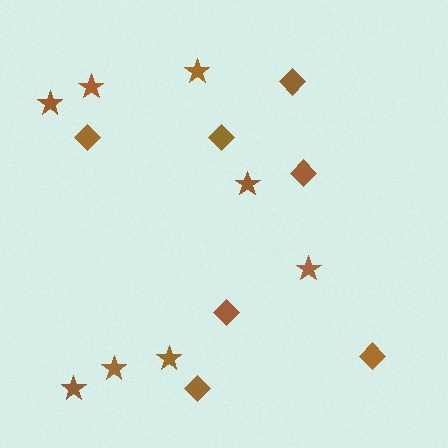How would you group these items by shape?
There are 2 groups: one group of stars (8) and one group of diamonds (7).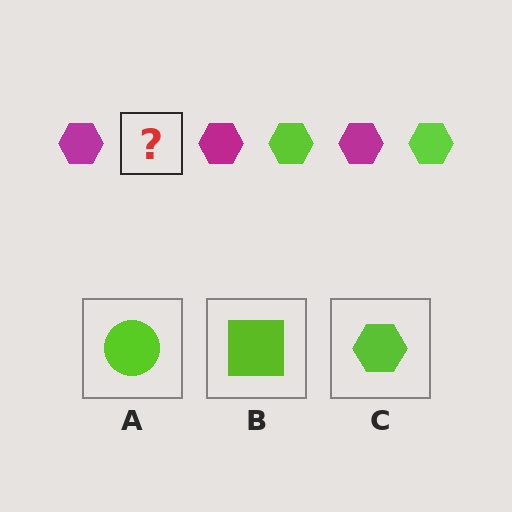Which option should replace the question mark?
Option C.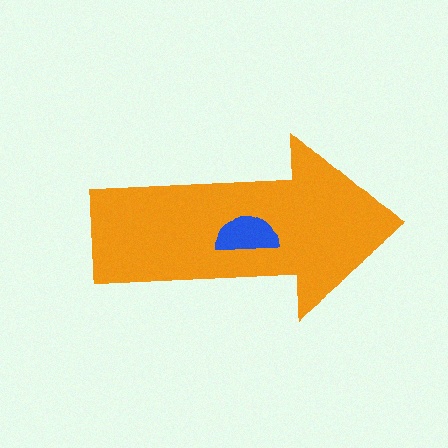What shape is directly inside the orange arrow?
The blue semicircle.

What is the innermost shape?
The blue semicircle.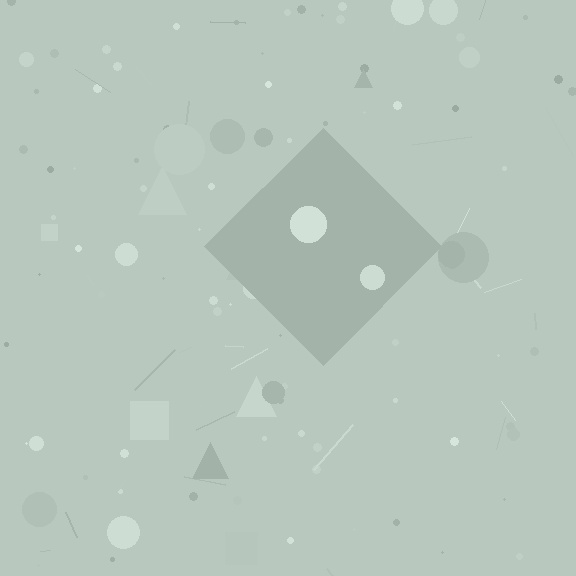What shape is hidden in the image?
A diamond is hidden in the image.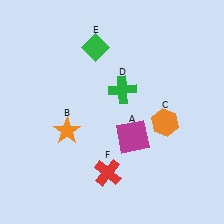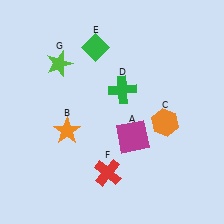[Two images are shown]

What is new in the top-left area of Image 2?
A lime star (G) was added in the top-left area of Image 2.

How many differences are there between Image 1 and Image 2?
There is 1 difference between the two images.